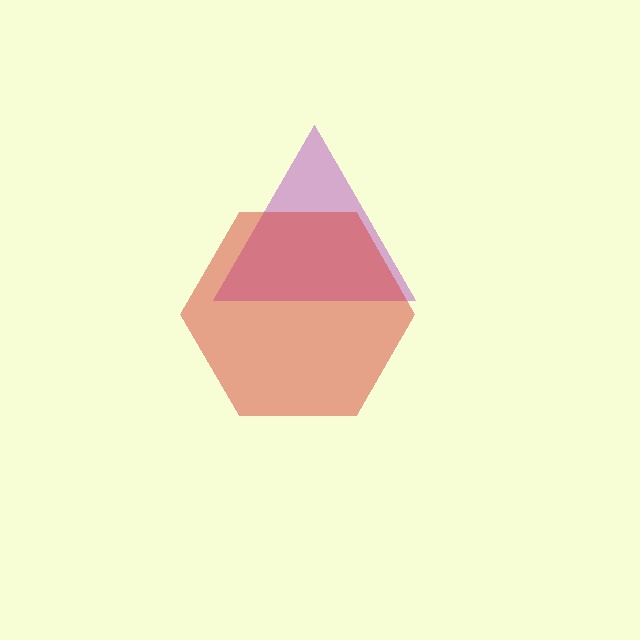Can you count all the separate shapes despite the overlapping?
Yes, there are 2 separate shapes.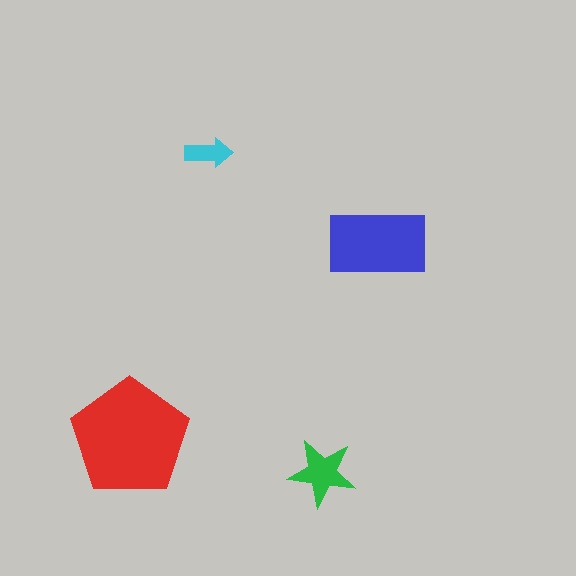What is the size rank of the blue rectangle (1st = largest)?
2nd.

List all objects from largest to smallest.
The red pentagon, the blue rectangle, the green star, the cyan arrow.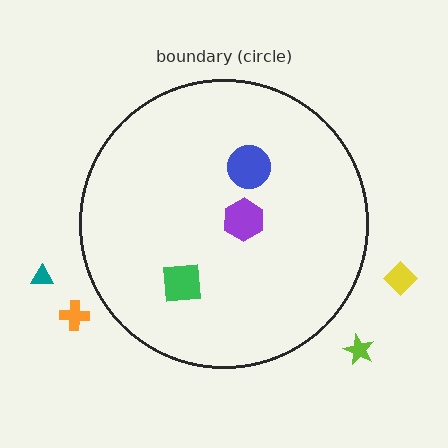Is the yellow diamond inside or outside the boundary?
Outside.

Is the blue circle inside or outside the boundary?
Inside.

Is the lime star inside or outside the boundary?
Outside.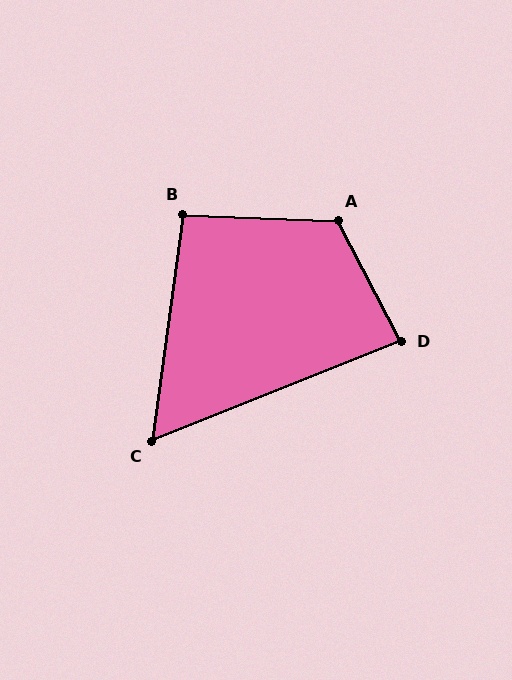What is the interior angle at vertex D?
Approximately 84 degrees (acute).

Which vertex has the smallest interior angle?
C, at approximately 60 degrees.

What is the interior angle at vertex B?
Approximately 96 degrees (obtuse).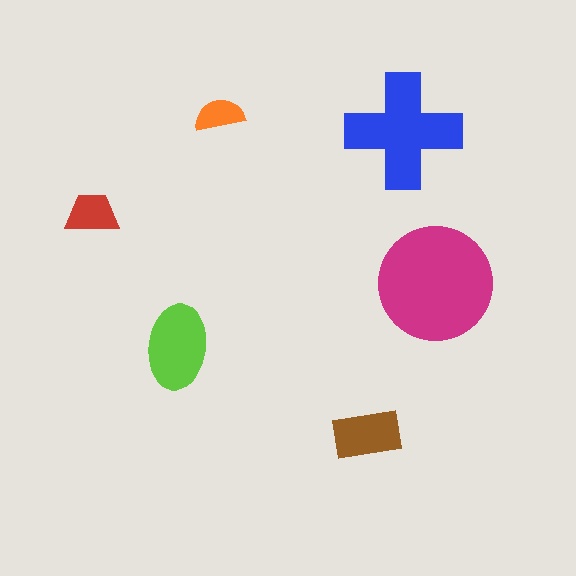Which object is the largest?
The magenta circle.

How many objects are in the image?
There are 6 objects in the image.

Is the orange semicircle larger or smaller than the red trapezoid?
Smaller.